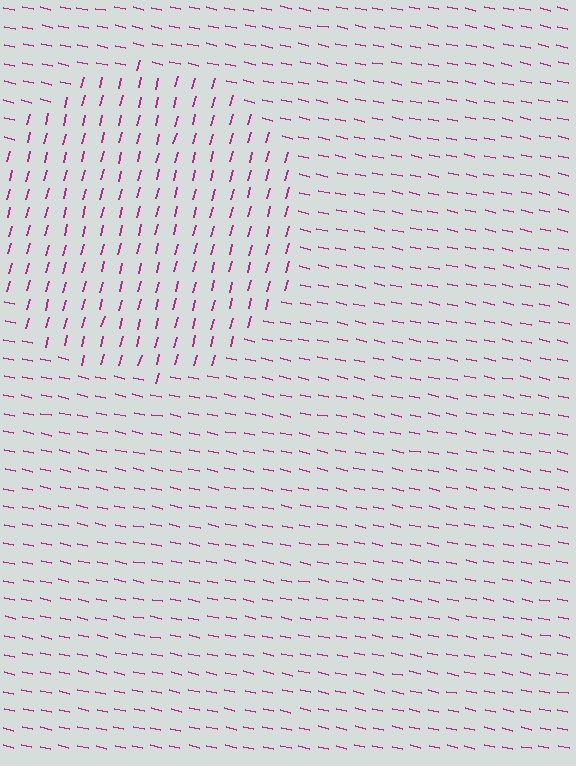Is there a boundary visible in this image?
Yes, there is a texture boundary formed by a change in line orientation.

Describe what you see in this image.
The image is filled with small magenta line segments. A circle region in the image has lines oriented differently from the surrounding lines, creating a visible texture boundary.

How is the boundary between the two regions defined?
The boundary is defined purely by a change in line orientation (approximately 88 degrees difference). All lines are the same color and thickness.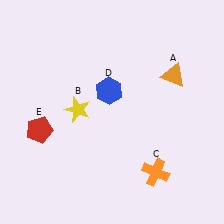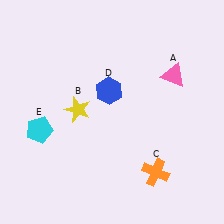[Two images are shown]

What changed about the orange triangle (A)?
In Image 1, A is orange. In Image 2, it changed to pink.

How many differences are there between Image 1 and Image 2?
There are 2 differences between the two images.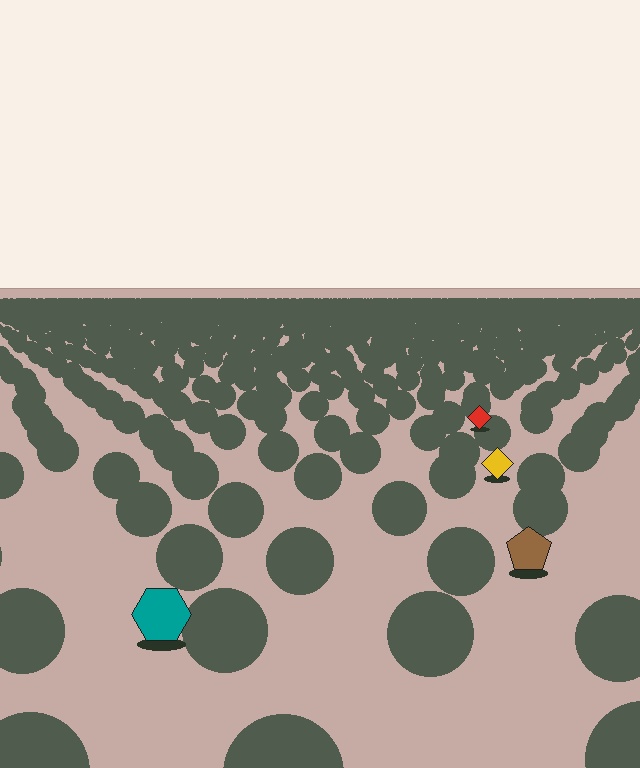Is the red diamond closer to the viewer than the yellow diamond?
No. The yellow diamond is closer — you can tell from the texture gradient: the ground texture is coarser near it.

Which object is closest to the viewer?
The teal hexagon is closest. The texture marks near it are larger and more spread out.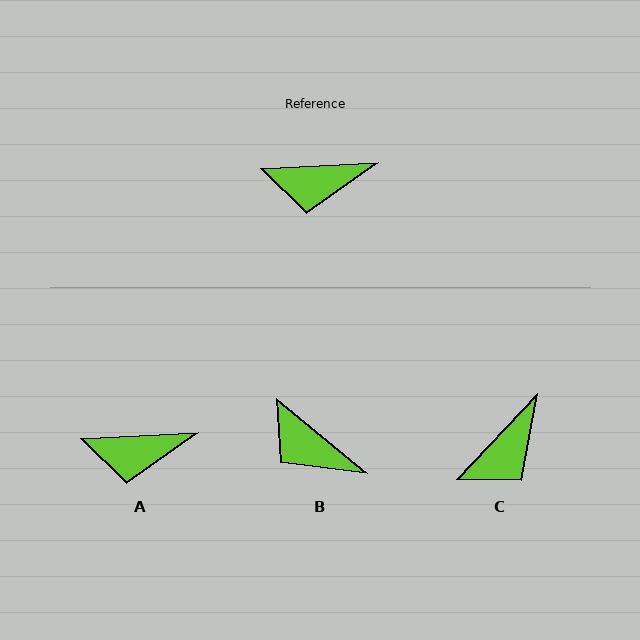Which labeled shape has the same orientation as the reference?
A.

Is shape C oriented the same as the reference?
No, it is off by about 44 degrees.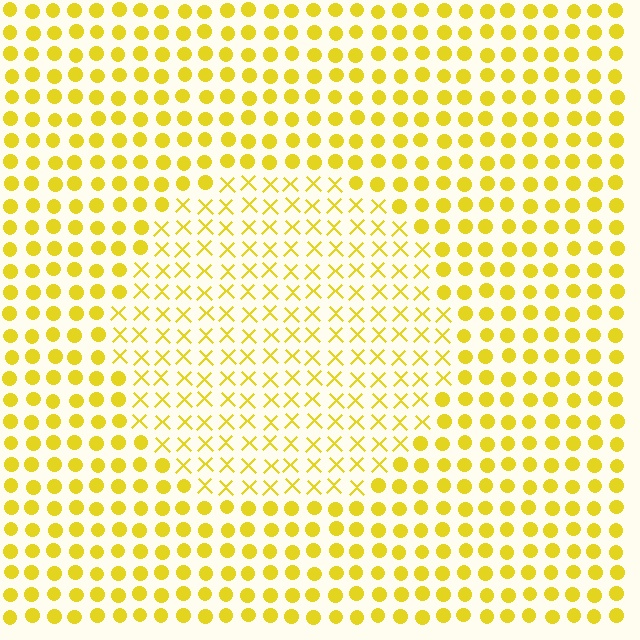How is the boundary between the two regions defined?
The boundary is defined by a change in element shape: X marks inside vs. circles outside. All elements share the same color and spacing.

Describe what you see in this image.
The image is filled with small yellow elements arranged in a uniform grid. A circle-shaped region contains X marks, while the surrounding area contains circles. The boundary is defined purely by the change in element shape.